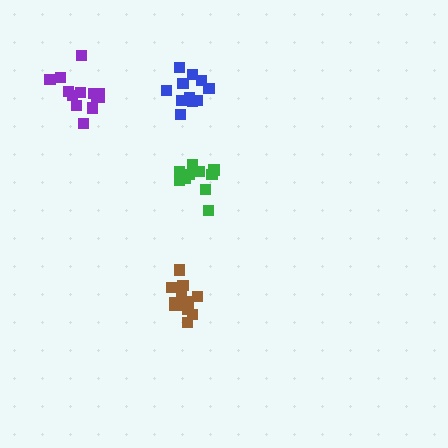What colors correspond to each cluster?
The clusters are colored: brown, green, blue, purple.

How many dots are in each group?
Group 1: 14 dots, Group 2: 11 dots, Group 3: 11 dots, Group 4: 13 dots (49 total).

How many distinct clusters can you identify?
There are 4 distinct clusters.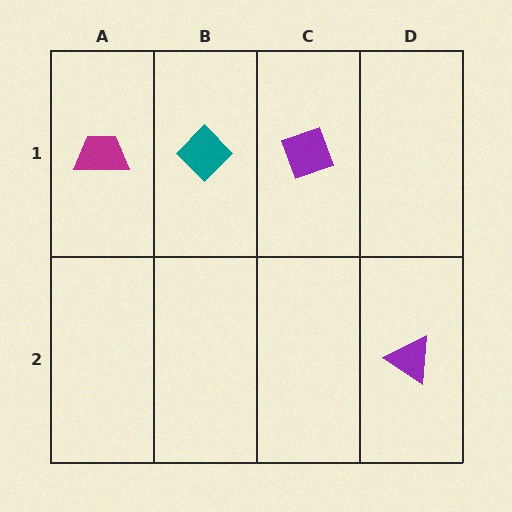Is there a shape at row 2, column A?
No, that cell is empty.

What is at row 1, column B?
A teal diamond.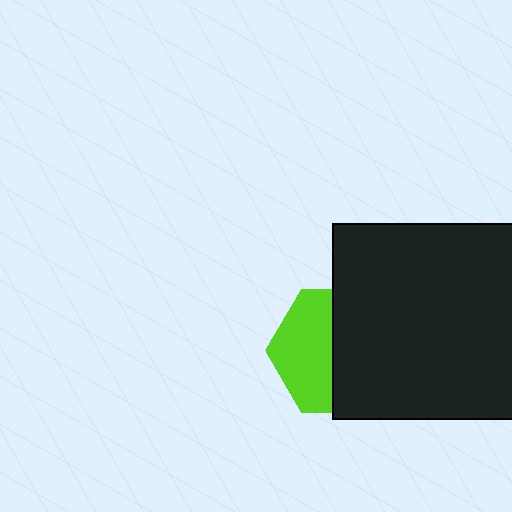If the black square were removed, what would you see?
You would see the complete lime hexagon.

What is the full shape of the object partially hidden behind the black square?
The partially hidden object is a lime hexagon.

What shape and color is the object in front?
The object in front is a black square.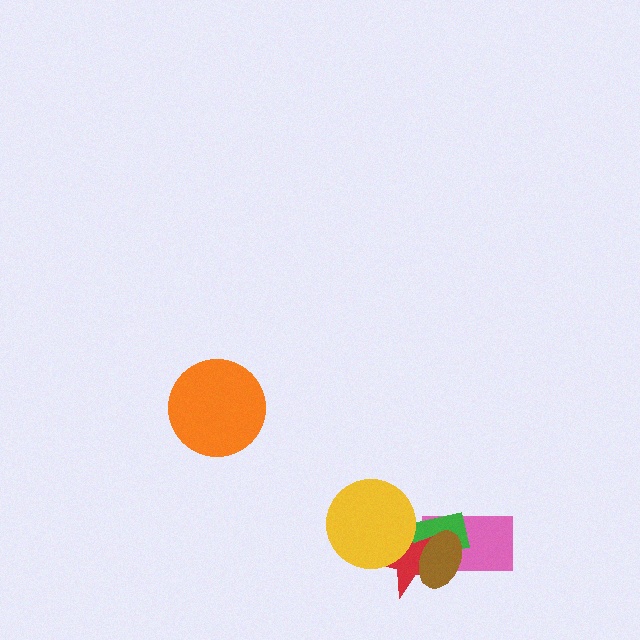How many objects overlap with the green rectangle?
4 objects overlap with the green rectangle.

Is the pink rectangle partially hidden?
Yes, it is partially covered by another shape.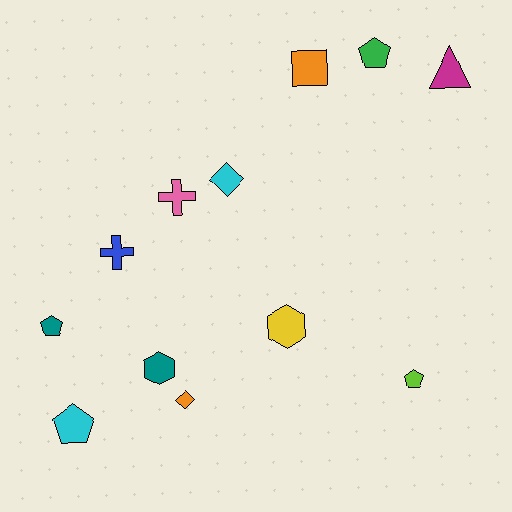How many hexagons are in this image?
There are 2 hexagons.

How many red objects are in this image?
There are no red objects.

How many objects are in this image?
There are 12 objects.